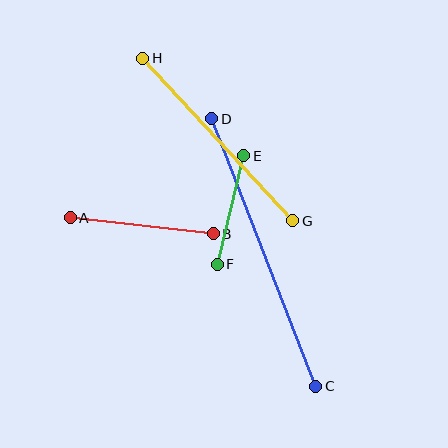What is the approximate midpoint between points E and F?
The midpoint is at approximately (231, 210) pixels.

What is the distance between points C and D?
The distance is approximately 287 pixels.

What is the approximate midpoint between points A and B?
The midpoint is at approximately (142, 226) pixels.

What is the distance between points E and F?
The distance is approximately 112 pixels.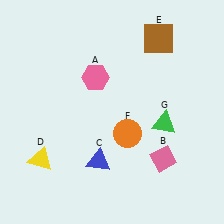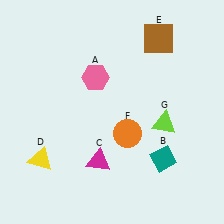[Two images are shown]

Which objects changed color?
B changed from pink to teal. C changed from blue to magenta. G changed from green to lime.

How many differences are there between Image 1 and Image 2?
There are 3 differences between the two images.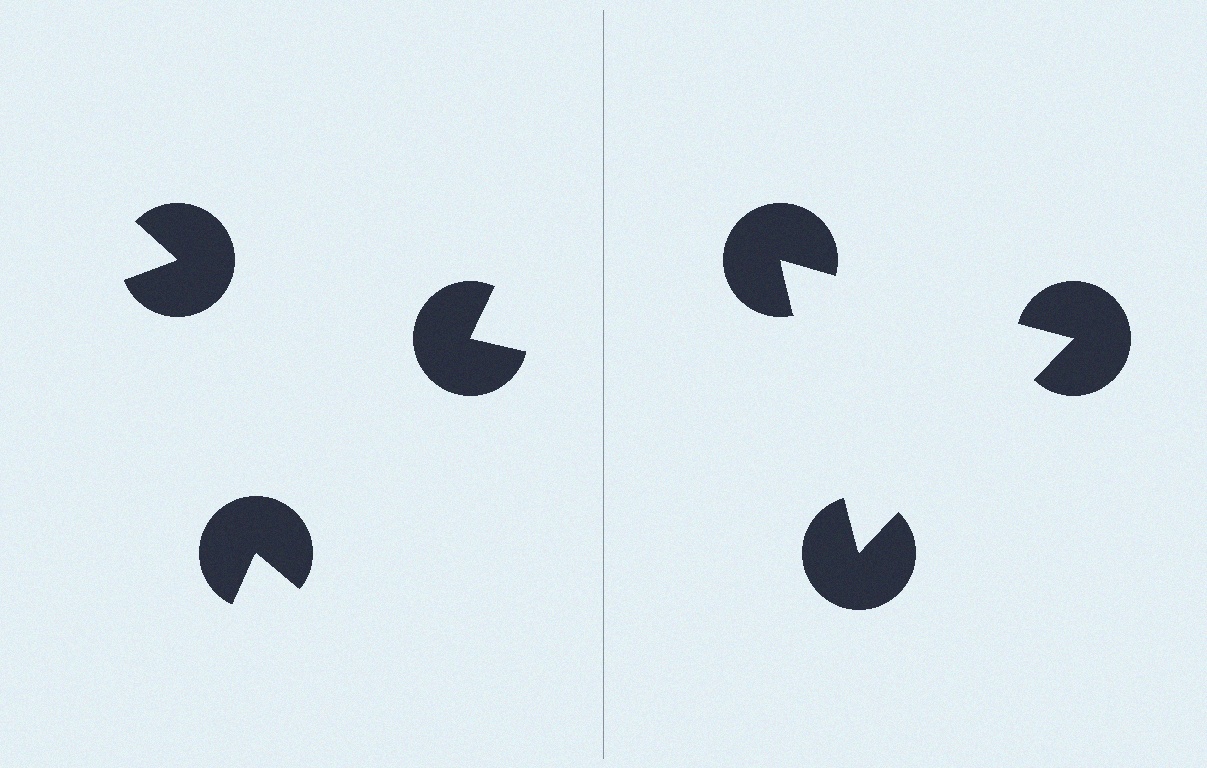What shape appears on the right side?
An illusory triangle.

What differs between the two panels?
The pac-man discs are positioned identically on both sides; only the wedge orientations differ. On the right they align to a triangle; on the left they are misaligned.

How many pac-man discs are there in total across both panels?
6 — 3 on each side.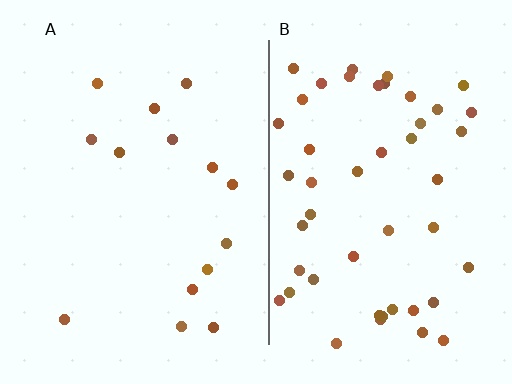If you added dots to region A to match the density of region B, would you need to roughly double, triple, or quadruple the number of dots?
Approximately triple.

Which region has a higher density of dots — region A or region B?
B (the right).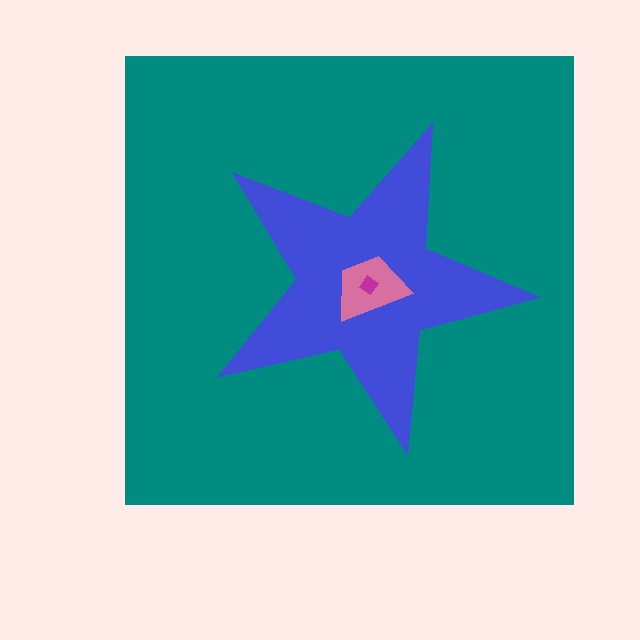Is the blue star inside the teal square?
Yes.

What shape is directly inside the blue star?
The pink trapezoid.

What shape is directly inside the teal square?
The blue star.